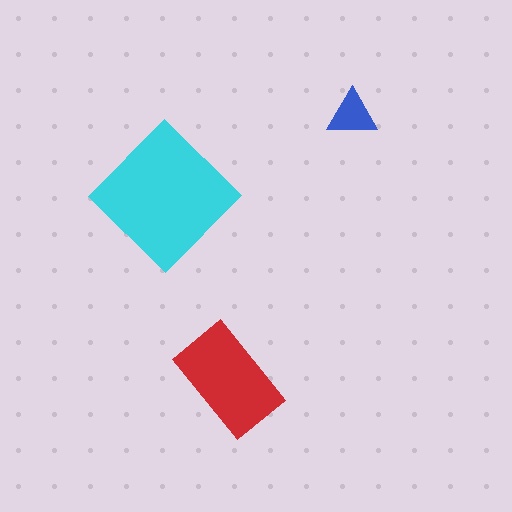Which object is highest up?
The blue triangle is topmost.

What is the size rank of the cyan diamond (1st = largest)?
1st.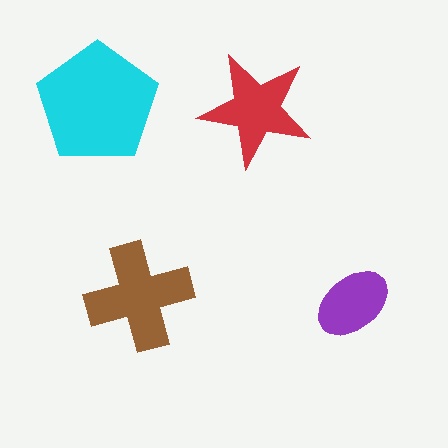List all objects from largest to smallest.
The cyan pentagon, the brown cross, the red star, the purple ellipse.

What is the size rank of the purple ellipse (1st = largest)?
4th.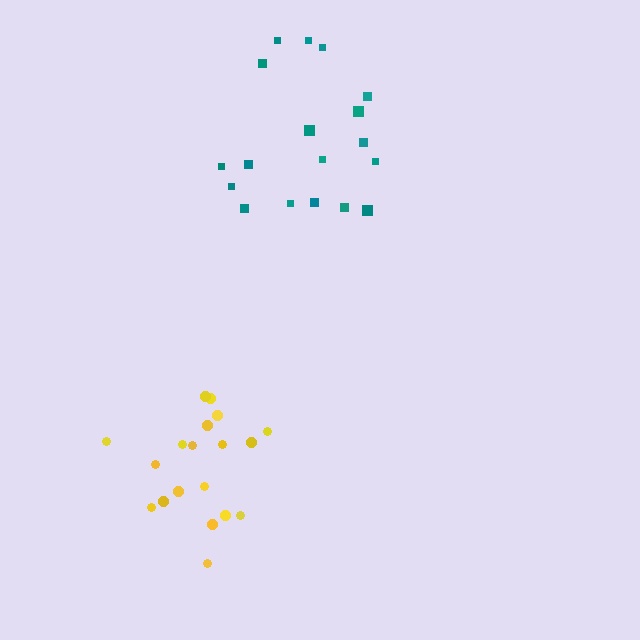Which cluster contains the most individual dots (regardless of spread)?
Yellow (19).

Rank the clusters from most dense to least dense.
yellow, teal.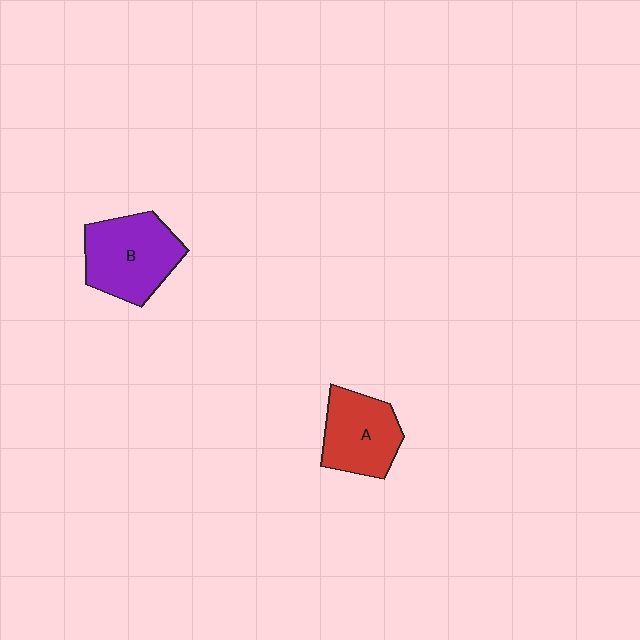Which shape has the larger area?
Shape B (purple).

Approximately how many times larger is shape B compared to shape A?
Approximately 1.2 times.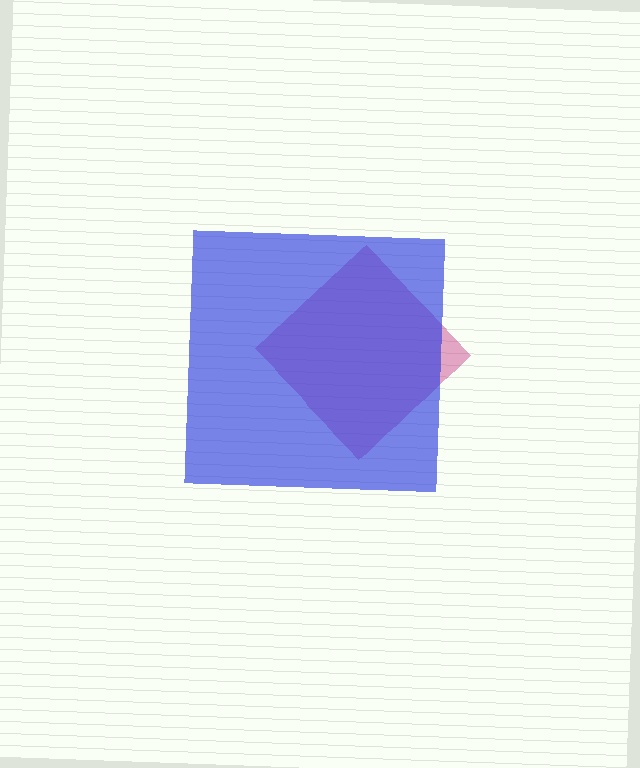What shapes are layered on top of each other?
The layered shapes are: a magenta diamond, a blue square.